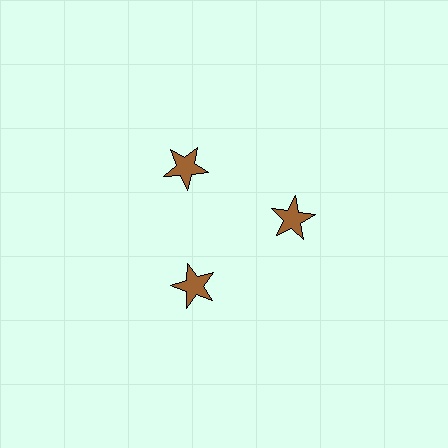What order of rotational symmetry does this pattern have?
This pattern has 3-fold rotational symmetry.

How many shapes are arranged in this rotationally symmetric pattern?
There are 3 shapes, arranged in 3 groups of 1.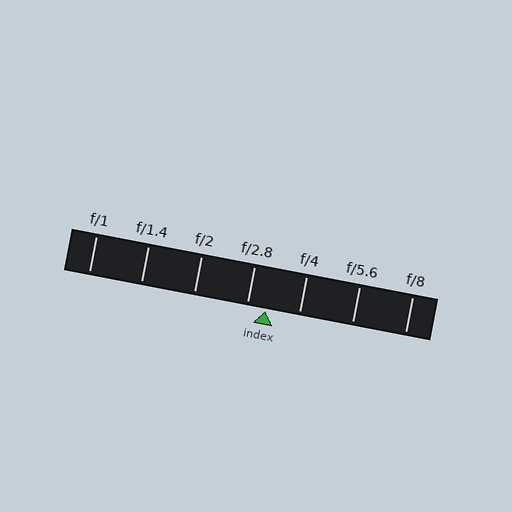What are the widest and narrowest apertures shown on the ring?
The widest aperture shown is f/1 and the narrowest is f/8.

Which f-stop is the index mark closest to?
The index mark is closest to f/2.8.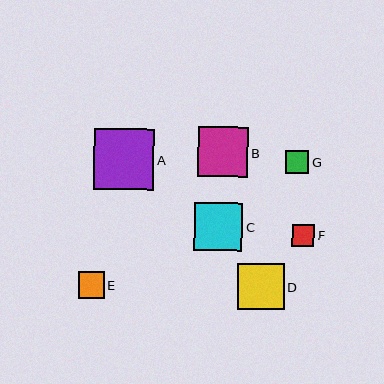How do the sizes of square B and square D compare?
Square B and square D are approximately the same size.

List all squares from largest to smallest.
From largest to smallest: A, B, C, D, E, G, F.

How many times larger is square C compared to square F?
Square C is approximately 2.2 times the size of square F.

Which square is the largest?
Square A is the largest with a size of approximately 61 pixels.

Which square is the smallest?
Square F is the smallest with a size of approximately 22 pixels.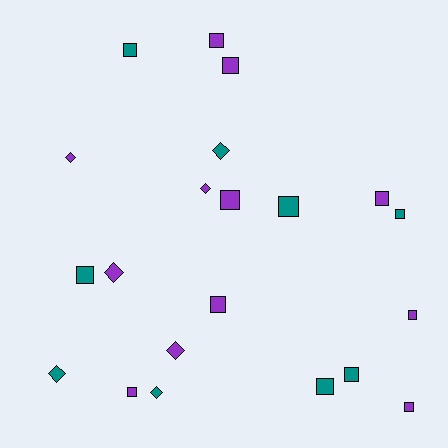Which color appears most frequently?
Purple, with 12 objects.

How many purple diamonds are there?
There are 4 purple diamonds.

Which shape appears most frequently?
Square, with 14 objects.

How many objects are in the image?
There are 21 objects.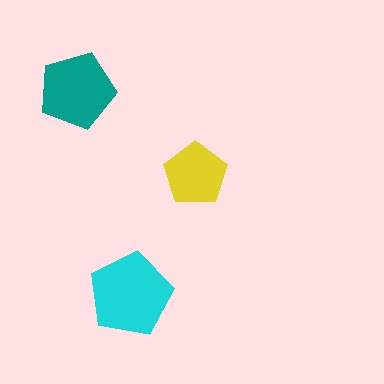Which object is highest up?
The teal pentagon is topmost.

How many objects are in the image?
There are 3 objects in the image.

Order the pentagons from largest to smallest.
the cyan one, the teal one, the yellow one.